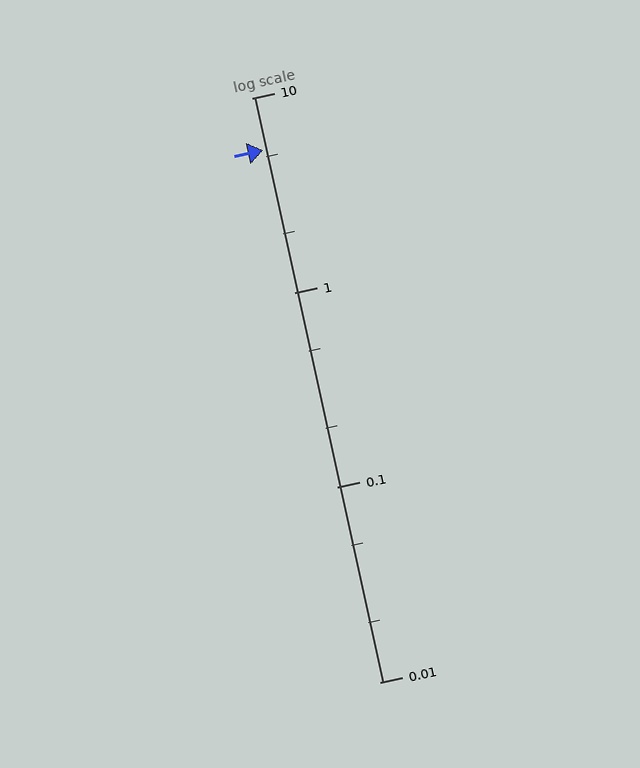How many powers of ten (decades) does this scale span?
The scale spans 3 decades, from 0.01 to 10.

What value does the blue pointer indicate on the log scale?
The pointer indicates approximately 5.4.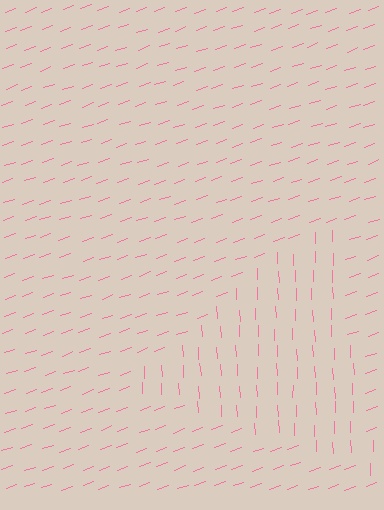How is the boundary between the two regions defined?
The boundary is defined purely by a change in line orientation (approximately 73 degrees difference). All lines are the same color and thickness.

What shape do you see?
I see a triangle.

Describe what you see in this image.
The image is filled with small pink line segments. A triangle region in the image has lines oriented differently from the surrounding lines, creating a visible texture boundary.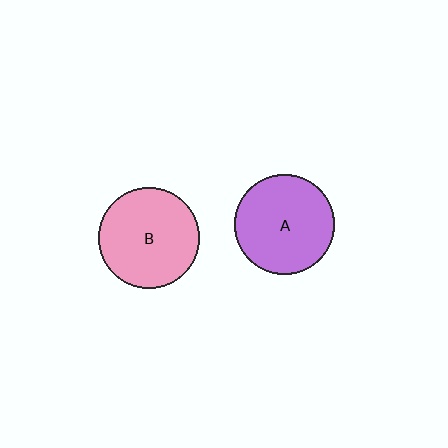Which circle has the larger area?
Circle B (pink).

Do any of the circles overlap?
No, none of the circles overlap.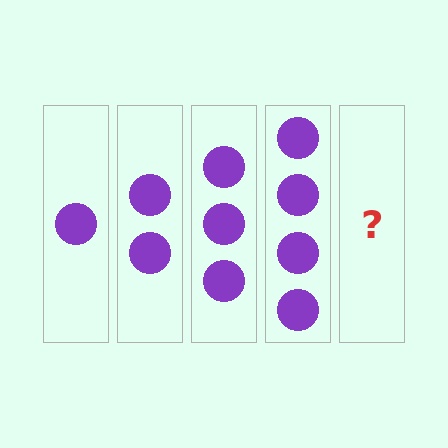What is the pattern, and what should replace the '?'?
The pattern is that each step adds one more circle. The '?' should be 5 circles.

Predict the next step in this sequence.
The next step is 5 circles.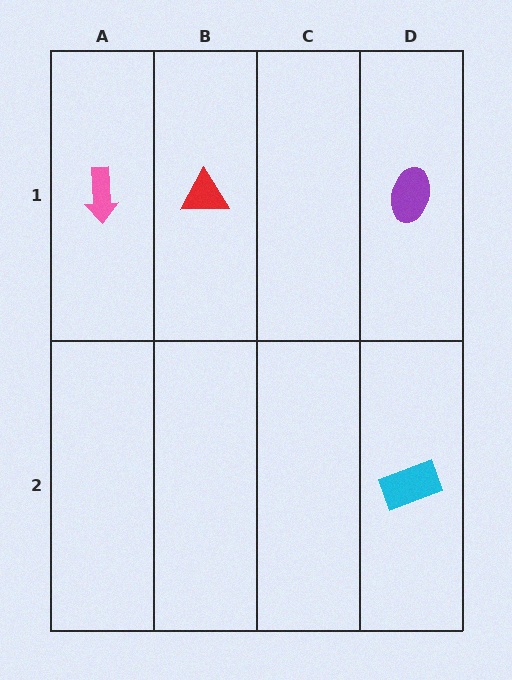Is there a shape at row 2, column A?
No, that cell is empty.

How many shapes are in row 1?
3 shapes.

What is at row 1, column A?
A pink arrow.